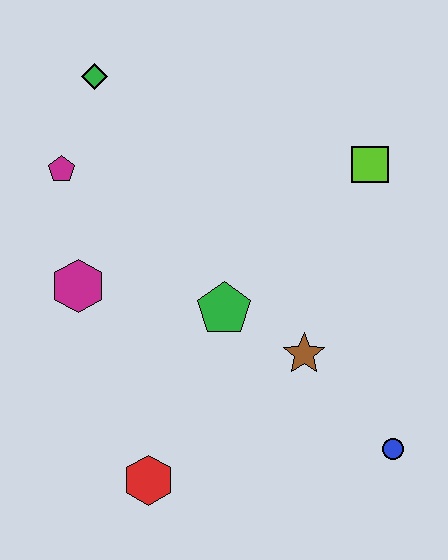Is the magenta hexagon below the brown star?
No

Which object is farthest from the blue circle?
The green diamond is farthest from the blue circle.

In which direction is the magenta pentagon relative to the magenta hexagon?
The magenta pentagon is above the magenta hexagon.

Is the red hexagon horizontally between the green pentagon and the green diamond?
Yes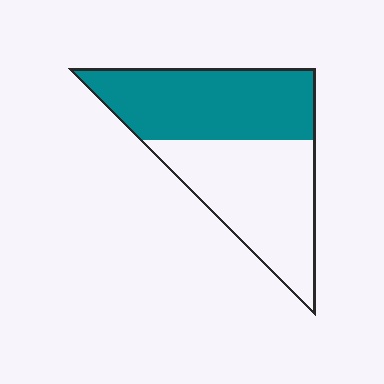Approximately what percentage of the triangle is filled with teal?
Approximately 50%.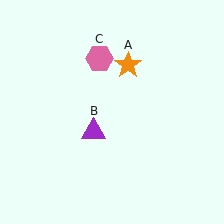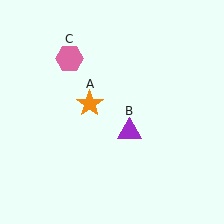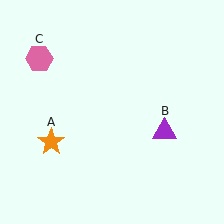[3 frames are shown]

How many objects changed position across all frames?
3 objects changed position: orange star (object A), purple triangle (object B), pink hexagon (object C).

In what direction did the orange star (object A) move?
The orange star (object A) moved down and to the left.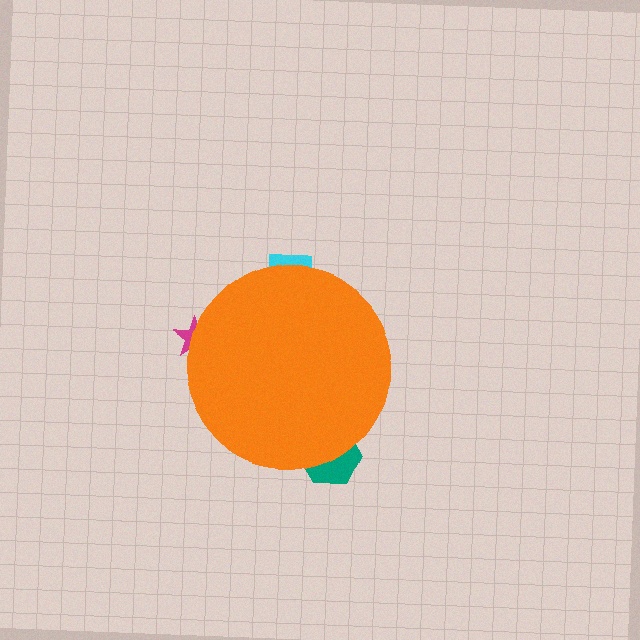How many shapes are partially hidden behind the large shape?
3 shapes are partially hidden.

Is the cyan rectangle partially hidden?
Yes, the cyan rectangle is partially hidden behind the orange circle.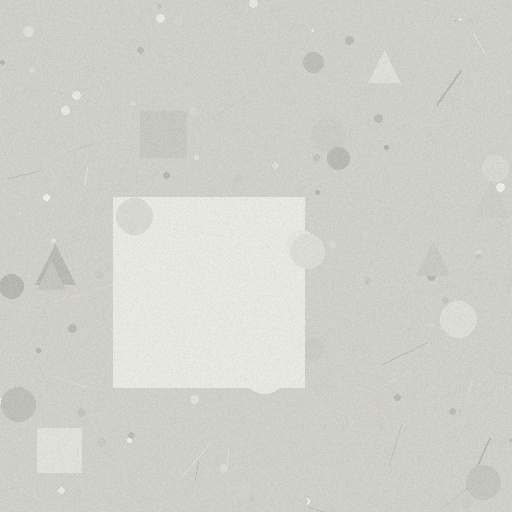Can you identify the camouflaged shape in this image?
The camouflaged shape is a square.